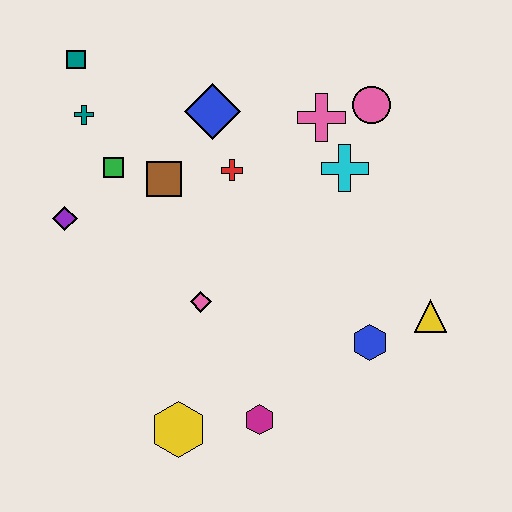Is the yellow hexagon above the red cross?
No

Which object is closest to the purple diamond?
The green square is closest to the purple diamond.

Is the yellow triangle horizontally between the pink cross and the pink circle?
No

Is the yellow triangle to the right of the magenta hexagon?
Yes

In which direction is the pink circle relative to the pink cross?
The pink circle is to the right of the pink cross.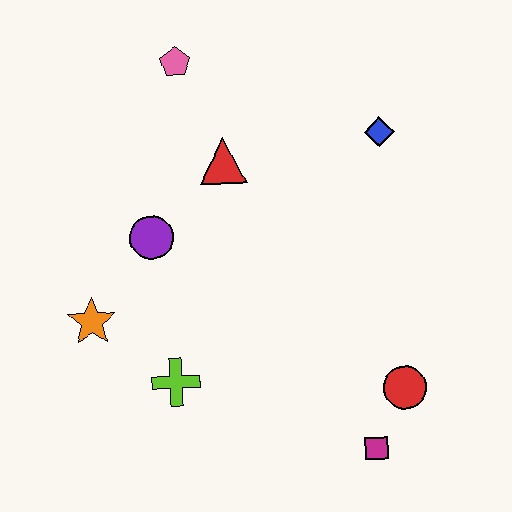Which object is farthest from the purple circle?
The magenta square is farthest from the purple circle.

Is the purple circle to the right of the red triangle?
No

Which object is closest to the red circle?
The magenta square is closest to the red circle.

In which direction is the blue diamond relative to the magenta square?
The blue diamond is above the magenta square.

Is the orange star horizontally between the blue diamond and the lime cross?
No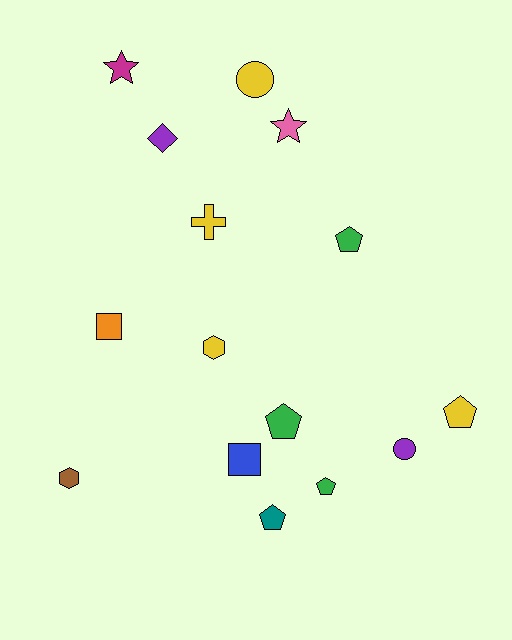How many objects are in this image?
There are 15 objects.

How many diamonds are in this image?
There is 1 diamond.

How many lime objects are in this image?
There are no lime objects.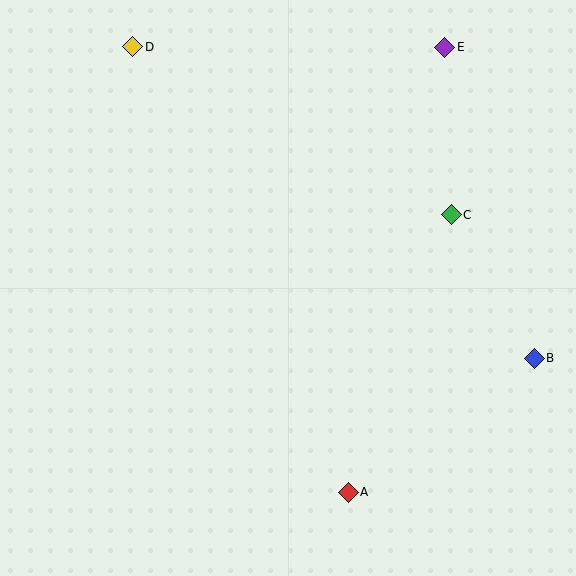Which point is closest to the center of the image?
Point C at (451, 215) is closest to the center.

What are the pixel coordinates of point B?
Point B is at (534, 358).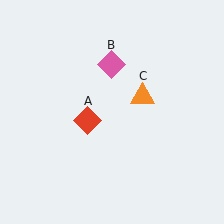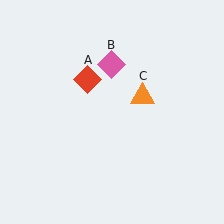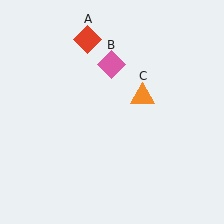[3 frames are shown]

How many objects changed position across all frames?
1 object changed position: red diamond (object A).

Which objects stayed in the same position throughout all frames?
Pink diamond (object B) and orange triangle (object C) remained stationary.